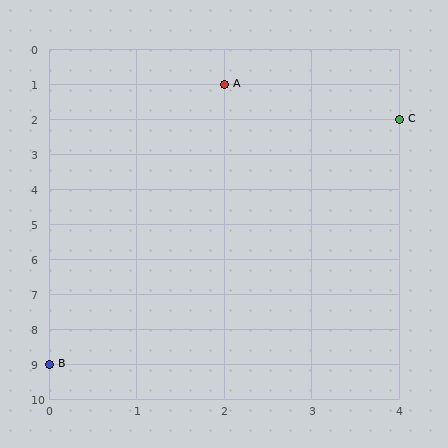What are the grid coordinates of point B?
Point B is at grid coordinates (0, 9).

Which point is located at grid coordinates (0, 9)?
Point B is at (0, 9).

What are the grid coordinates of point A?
Point A is at grid coordinates (2, 1).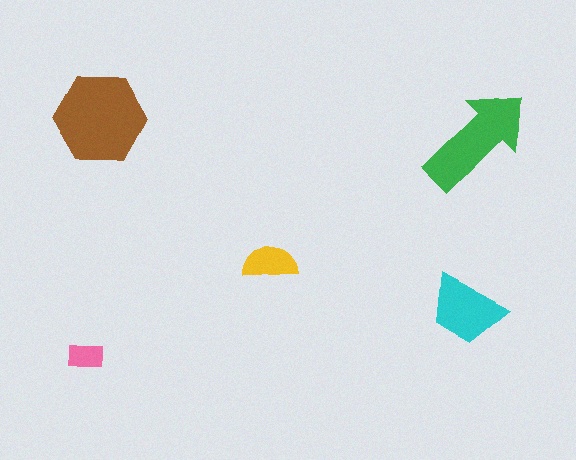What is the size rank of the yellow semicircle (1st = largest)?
4th.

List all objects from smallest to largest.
The pink rectangle, the yellow semicircle, the cyan trapezoid, the green arrow, the brown hexagon.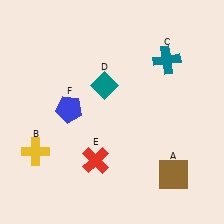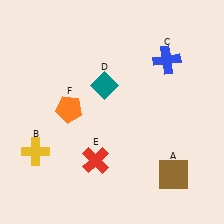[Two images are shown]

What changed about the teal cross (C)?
In Image 1, C is teal. In Image 2, it changed to blue.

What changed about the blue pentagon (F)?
In Image 1, F is blue. In Image 2, it changed to orange.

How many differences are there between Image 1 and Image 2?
There are 2 differences between the two images.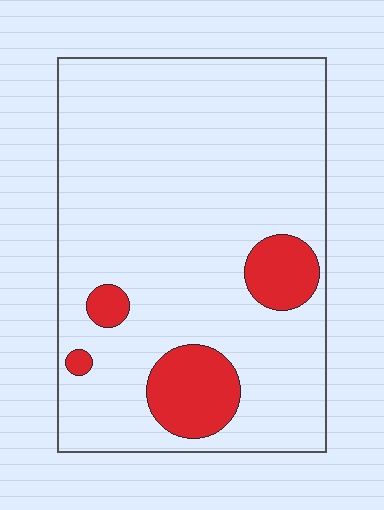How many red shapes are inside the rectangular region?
4.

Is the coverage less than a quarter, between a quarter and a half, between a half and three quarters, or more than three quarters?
Less than a quarter.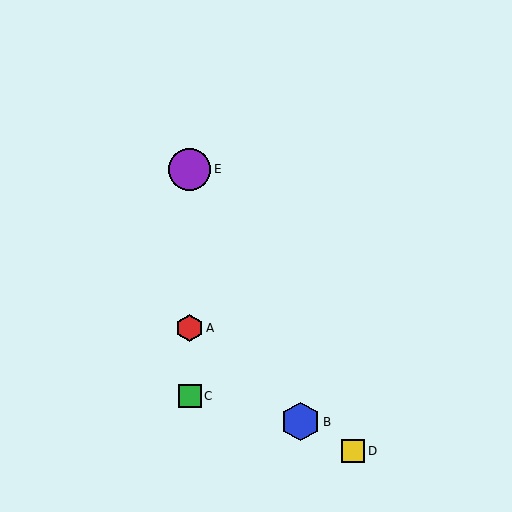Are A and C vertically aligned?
Yes, both are at x≈190.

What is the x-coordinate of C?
Object C is at x≈190.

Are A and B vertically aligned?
No, A is at x≈190 and B is at x≈300.